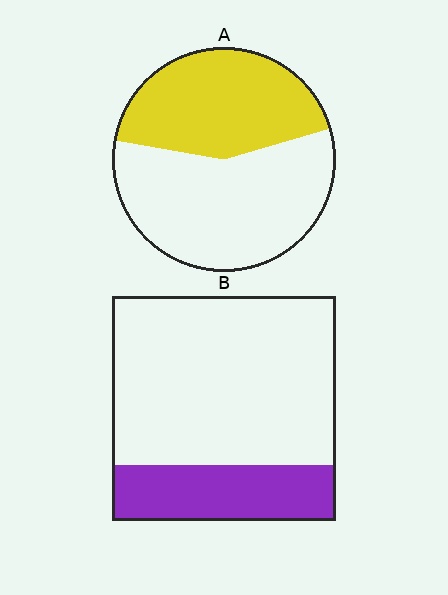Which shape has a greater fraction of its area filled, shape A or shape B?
Shape A.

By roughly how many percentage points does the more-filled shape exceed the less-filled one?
By roughly 20 percentage points (A over B).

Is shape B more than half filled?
No.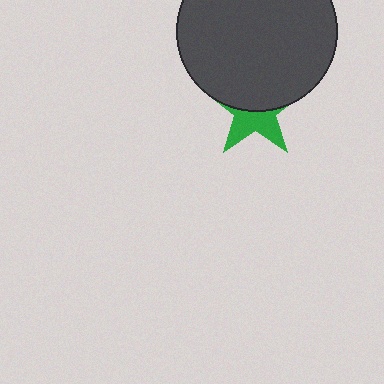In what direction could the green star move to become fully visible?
The green star could move down. That would shift it out from behind the dark gray circle entirely.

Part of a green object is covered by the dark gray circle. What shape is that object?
It is a star.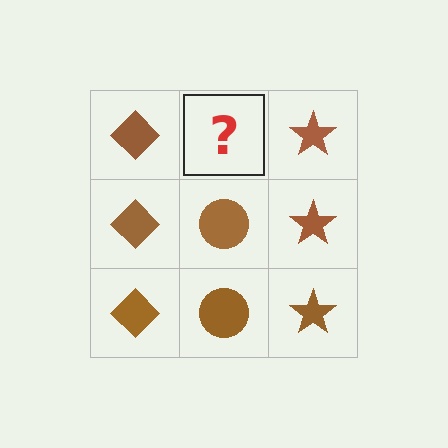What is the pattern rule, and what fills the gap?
The rule is that each column has a consistent shape. The gap should be filled with a brown circle.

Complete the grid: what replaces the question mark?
The question mark should be replaced with a brown circle.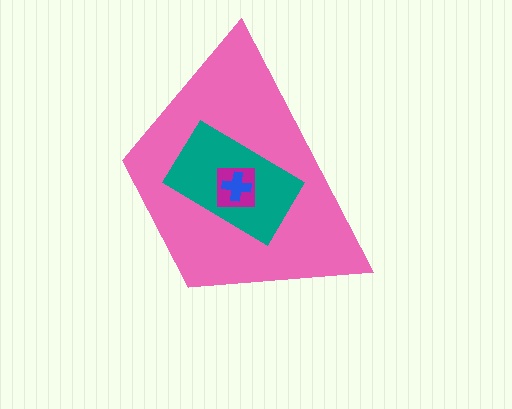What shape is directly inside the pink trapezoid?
The teal rectangle.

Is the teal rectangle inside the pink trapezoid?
Yes.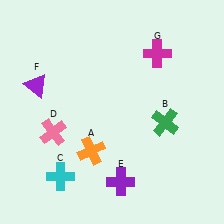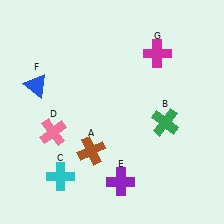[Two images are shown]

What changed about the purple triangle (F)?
In Image 1, F is purple. In Image 2, it changed to blue.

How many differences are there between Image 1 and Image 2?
There are 2 differences between the two images.